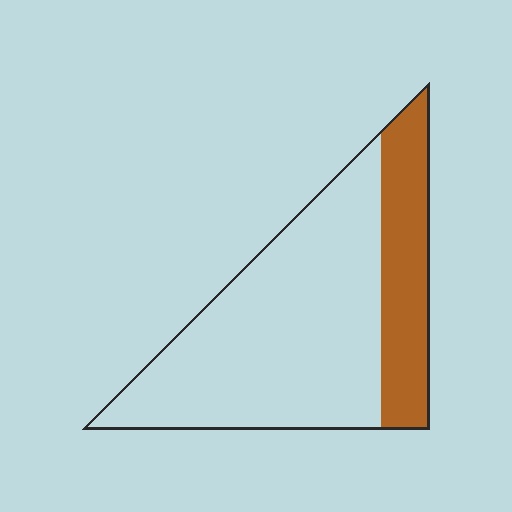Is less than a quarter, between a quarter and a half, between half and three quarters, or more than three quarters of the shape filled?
Between a quarter and a half.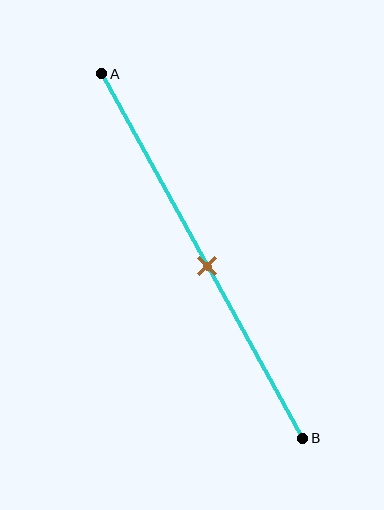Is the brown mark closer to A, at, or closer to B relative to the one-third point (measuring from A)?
The brown mark is closer to point B than the one-third point of segment AB.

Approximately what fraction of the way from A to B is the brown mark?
The brown mark is approximately 55% of the way from A to B.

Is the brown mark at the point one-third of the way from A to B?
No, the mark is at about 55% from A, not at the 33% one-third point.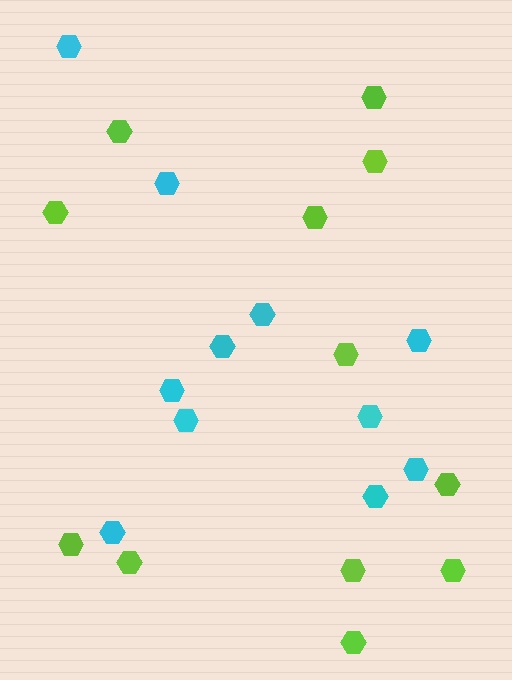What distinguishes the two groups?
There are 2 groups: one group of cyan hexagons (11) and one group of lime hexagons (12).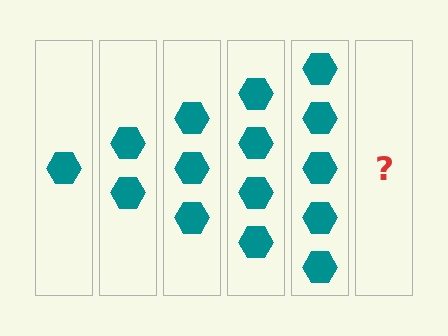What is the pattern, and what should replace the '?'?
The pattern is that each step adds one more hexagon. The '?' should be 6 hexagons.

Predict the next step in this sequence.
The next step is 6 hexagons.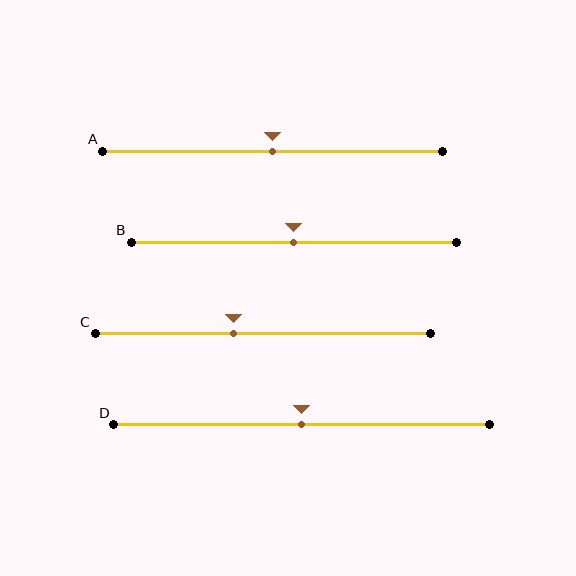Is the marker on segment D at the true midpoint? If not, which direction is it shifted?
Yes, the marker on segment D is at the true midpoint.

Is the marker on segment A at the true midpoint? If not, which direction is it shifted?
Yes, the marker on segment A is at the true midpoint.